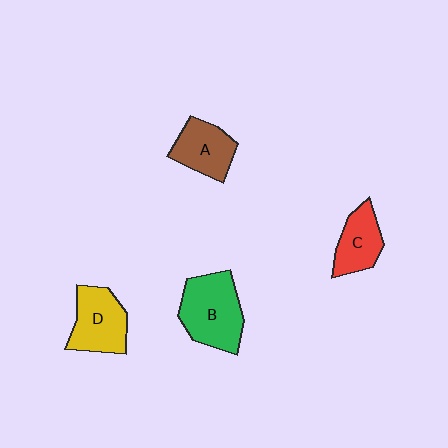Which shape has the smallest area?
Shape C (red).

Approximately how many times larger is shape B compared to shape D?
Approximately 1.2 times.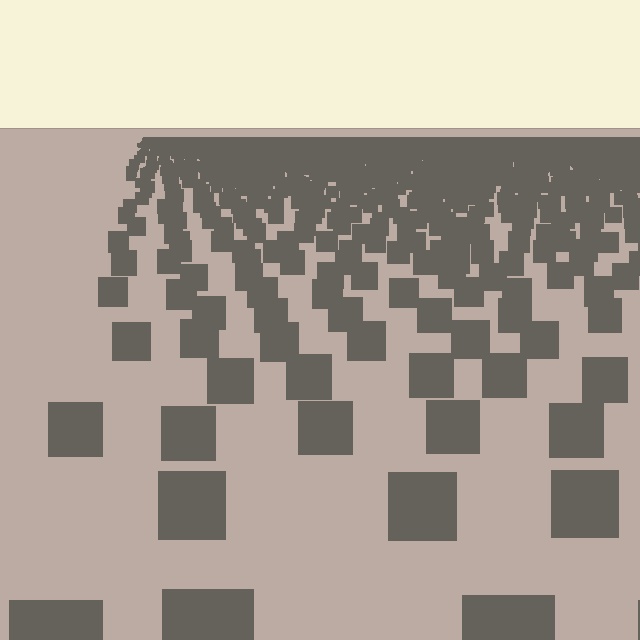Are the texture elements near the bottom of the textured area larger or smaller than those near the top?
Larger. Near the bottom, elements are closer to the viewer and appear at a bigger on-screen size.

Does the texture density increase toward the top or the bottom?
Density increases toward the top.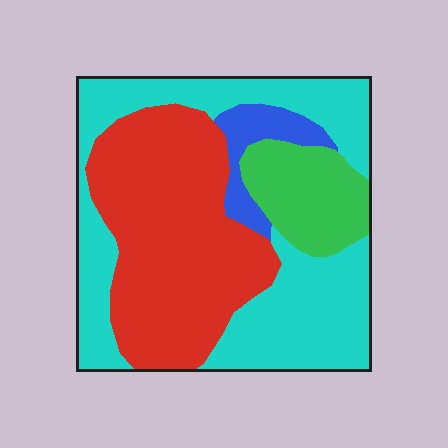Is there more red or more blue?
Red.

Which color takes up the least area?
Blue, at roughly 5%.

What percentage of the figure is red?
Red covers around 40% of the figure.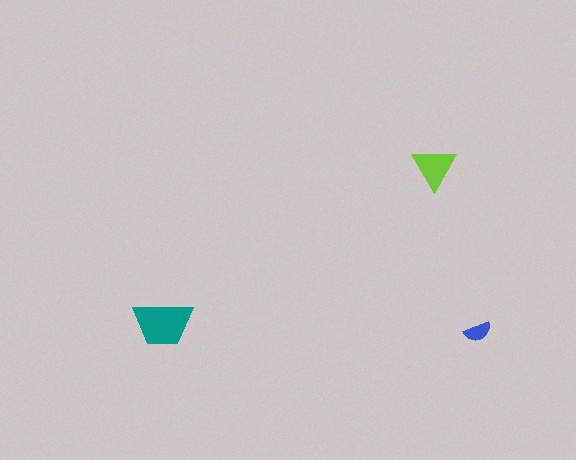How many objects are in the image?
There are 3 objects in the image.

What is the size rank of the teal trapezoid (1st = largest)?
1st.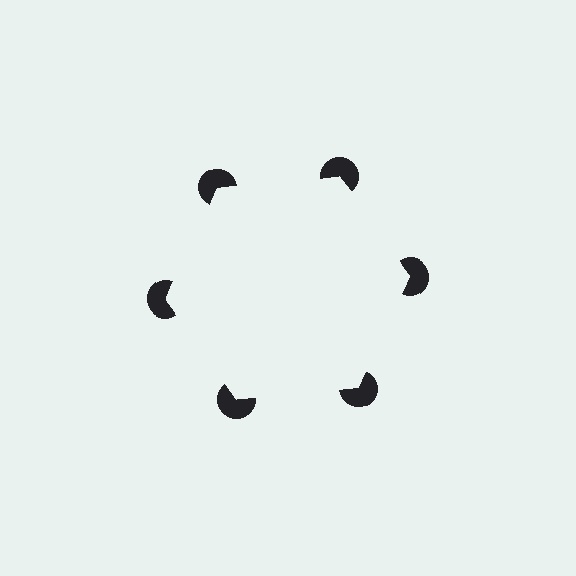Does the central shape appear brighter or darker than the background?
It typically appears slightly brighter than the background, even though no actual brightness change is drawn.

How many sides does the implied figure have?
6 sides.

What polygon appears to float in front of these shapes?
An illusory hexagon — its edges are inferred from the aligned wedge cuts in the pac-man discs, not physically drawn.